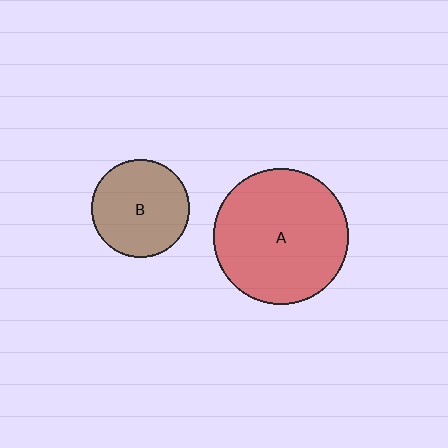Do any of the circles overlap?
No, none of the circles overlap.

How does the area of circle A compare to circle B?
Approximately 1.9 times.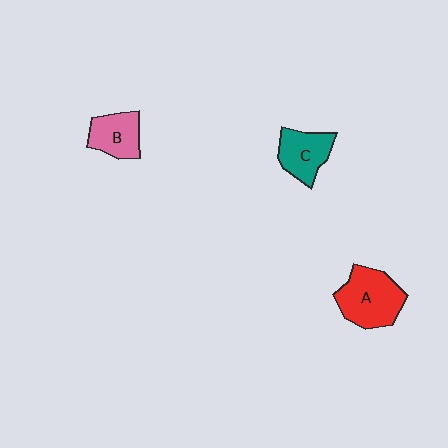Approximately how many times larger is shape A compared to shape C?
Approximately 1.4 times.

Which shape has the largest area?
Shape A (red).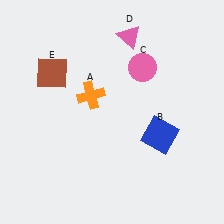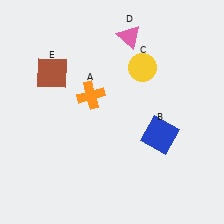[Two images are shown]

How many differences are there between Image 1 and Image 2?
There is 1 difference between the two images.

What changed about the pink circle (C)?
In Image 1, C is pink. In Image 2, it changed to yellow.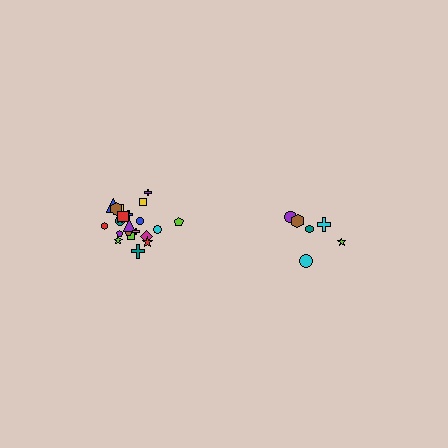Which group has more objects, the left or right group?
The left group.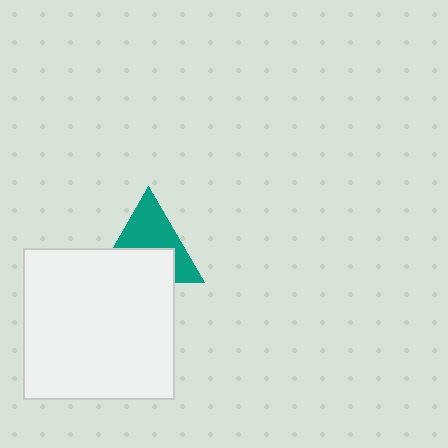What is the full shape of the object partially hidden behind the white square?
The partially hidden object is a teal triangle.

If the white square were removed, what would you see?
You would see the complete teal triangle.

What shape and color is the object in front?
The object in front is a white square.